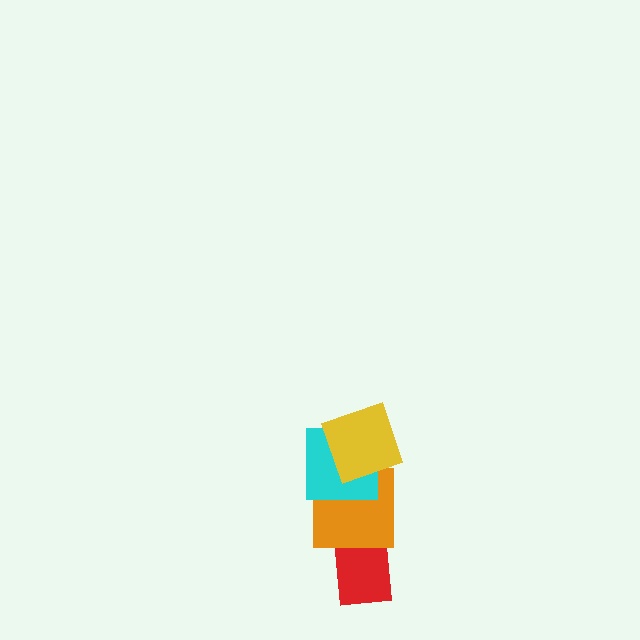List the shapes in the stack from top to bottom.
From top to bottom: the yellow square, the cyan square, the orange square, the red rectangle.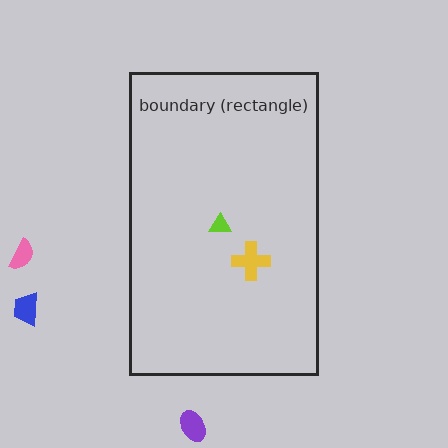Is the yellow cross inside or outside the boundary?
Inside.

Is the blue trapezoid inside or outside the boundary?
Outside.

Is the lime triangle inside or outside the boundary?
Inside.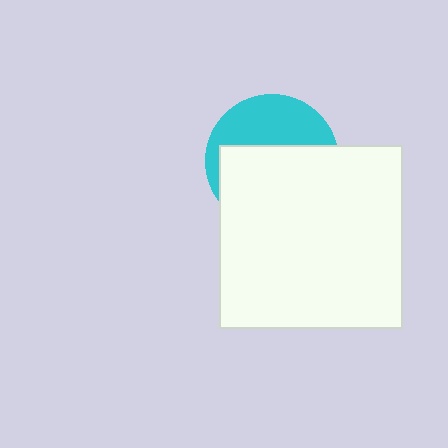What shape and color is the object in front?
The object in front is a white square.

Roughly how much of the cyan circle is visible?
A small part of it is visible (roughly 40%).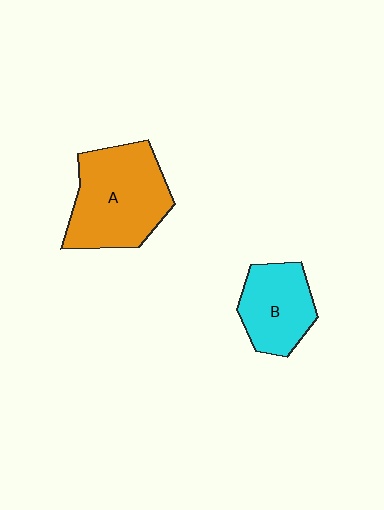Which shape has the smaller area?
Shape B (cyan).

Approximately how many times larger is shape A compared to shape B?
Approximately 1.6 times.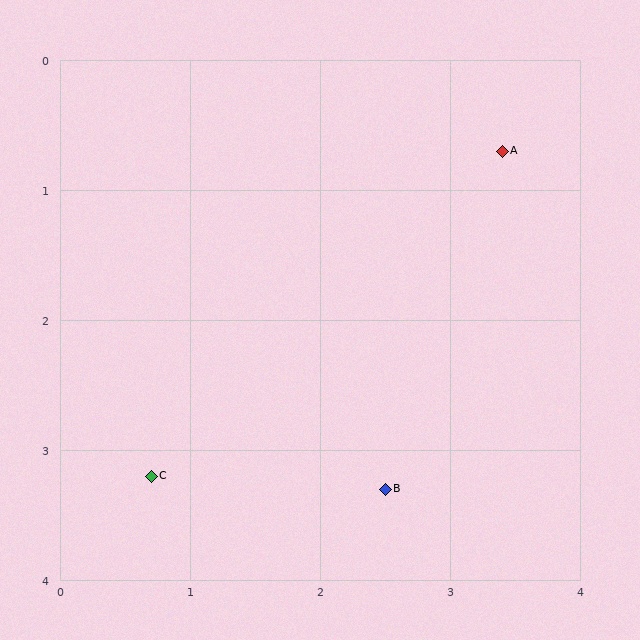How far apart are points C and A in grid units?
Points C and A are about 3.7 grid units apart.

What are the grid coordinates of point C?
Point C is at approximately (0.7, 3.2).